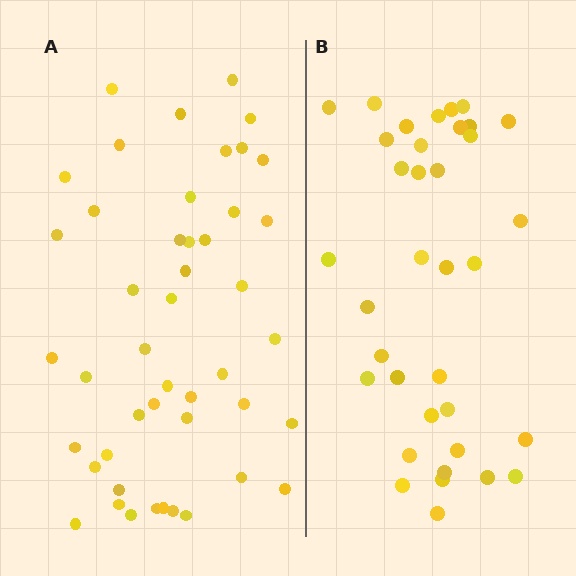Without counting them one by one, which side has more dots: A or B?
Region A (the left region) has more dots.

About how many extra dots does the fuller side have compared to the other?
Region A has roughly 10 or so more dots than region B.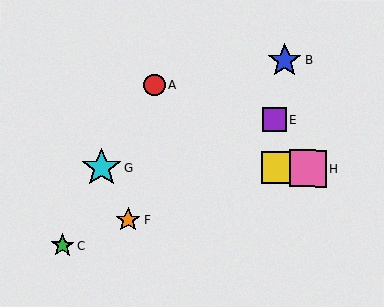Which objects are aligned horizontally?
Objects D, G, H are aligned horizontally.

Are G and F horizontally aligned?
No, G is at y≈167 and F is at y≈220.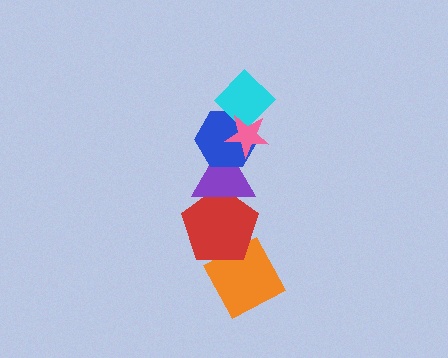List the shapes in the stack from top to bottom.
From top to bottom: the pink star, the cyan diamond, the blue hexagon, the purple triangle, the red pentagon, the orange diamond.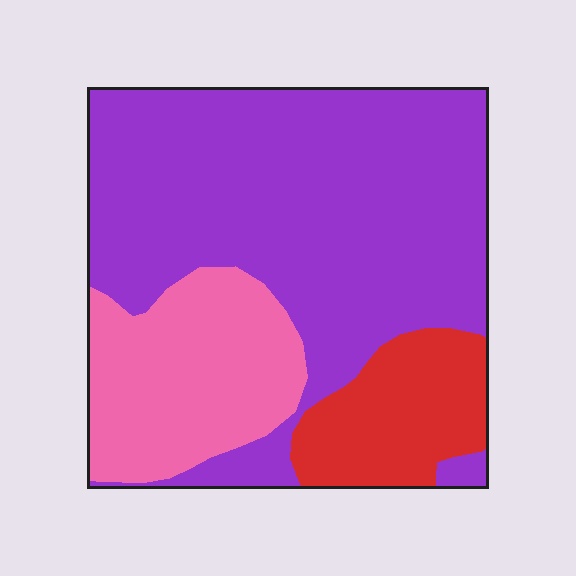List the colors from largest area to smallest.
From largest to smallest: purple, pink, red.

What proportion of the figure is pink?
Pink covers about 25% of the figure.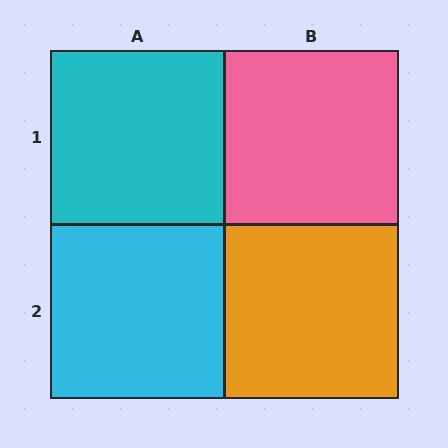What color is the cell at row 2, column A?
Cyan.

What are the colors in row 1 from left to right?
Cyan, pink.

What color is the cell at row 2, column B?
Orange.